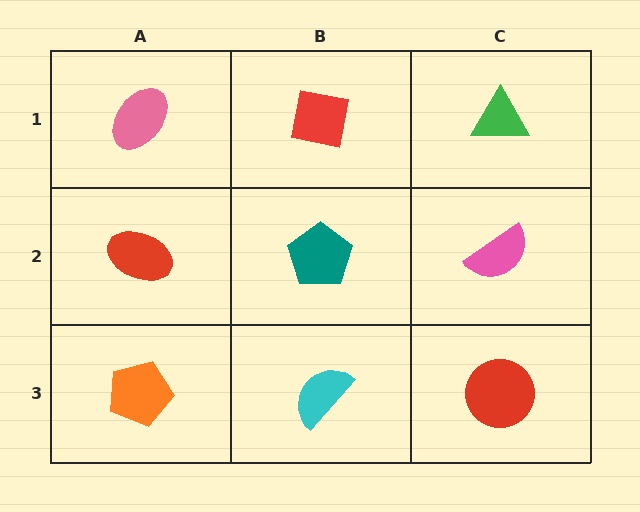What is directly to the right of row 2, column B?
A pink semicircle.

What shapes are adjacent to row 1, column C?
A pink semicircle (row 2, column C), a red square (row 1, column B).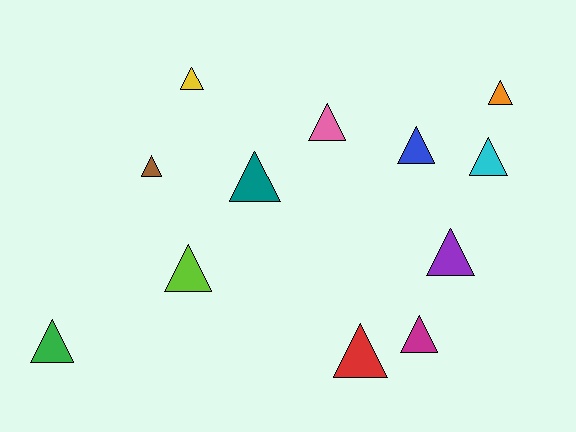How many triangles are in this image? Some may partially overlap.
There are 12 triangles.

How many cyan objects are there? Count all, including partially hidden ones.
There is 1 cyan object.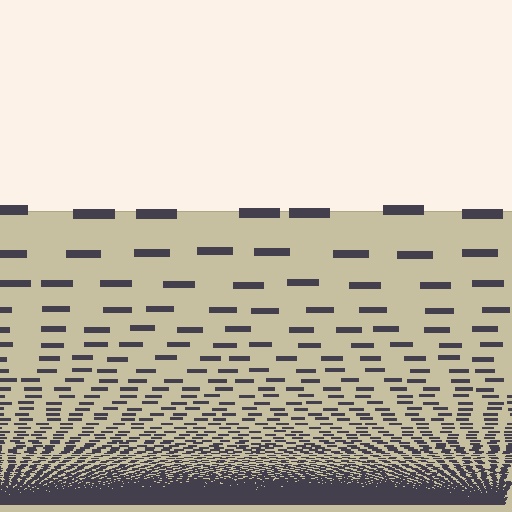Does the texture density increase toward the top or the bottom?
Density increases toward the bottom.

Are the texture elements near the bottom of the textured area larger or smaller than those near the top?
Smaller. The gradient is inverted — elements near the bottom are smaller and denser.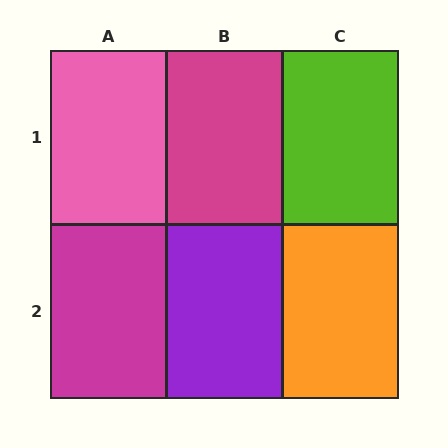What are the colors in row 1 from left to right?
Pink, magenta, lime.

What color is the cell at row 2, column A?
Magenta.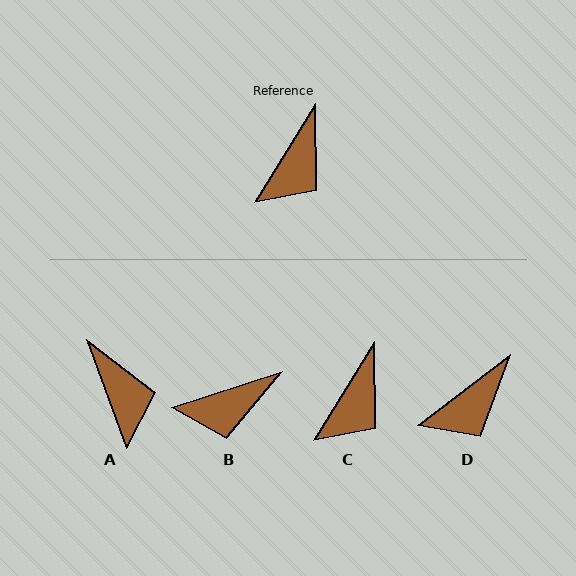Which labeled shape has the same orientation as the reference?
C.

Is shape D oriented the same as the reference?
No, it is off by about 21 degrees.